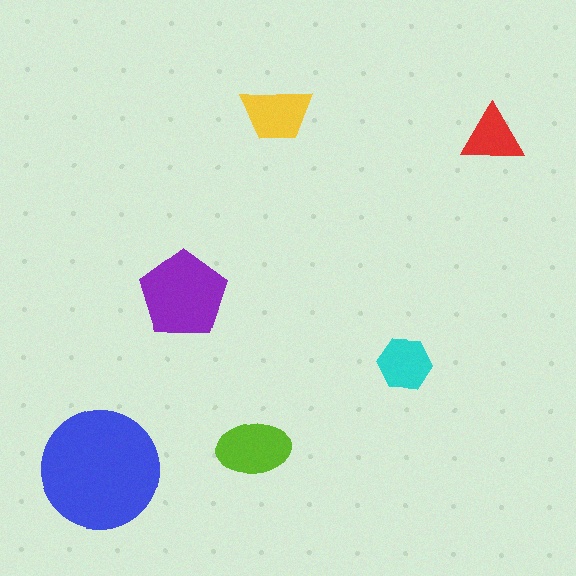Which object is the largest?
The blue circle.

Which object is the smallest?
The red triangle.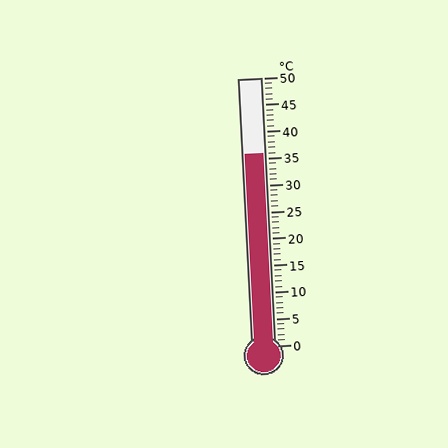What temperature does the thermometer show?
The thermometer shows approximately 36°C.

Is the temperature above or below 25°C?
The temperature is above 25°C.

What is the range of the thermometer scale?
The thermometer scale ranges from 0°C to 50°C.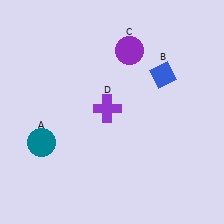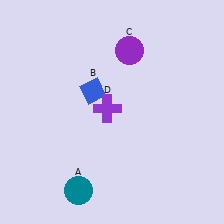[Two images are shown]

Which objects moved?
The objects that moved are: the teal circle (A), the blue diamond (B).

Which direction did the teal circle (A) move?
The teal circle (A) moved down.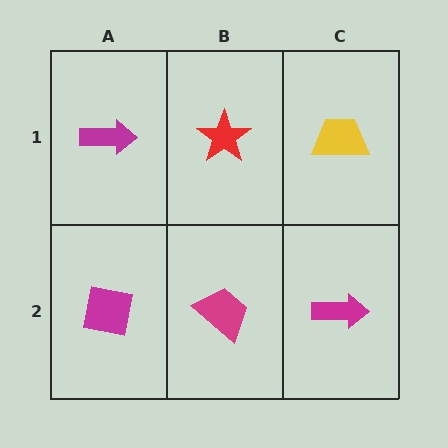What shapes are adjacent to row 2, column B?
A red star (row 1, column B), a magenta square (row 2, column A), a magenta arrow (row 2, column C).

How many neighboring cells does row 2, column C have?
2.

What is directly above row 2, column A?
A magenta arrow.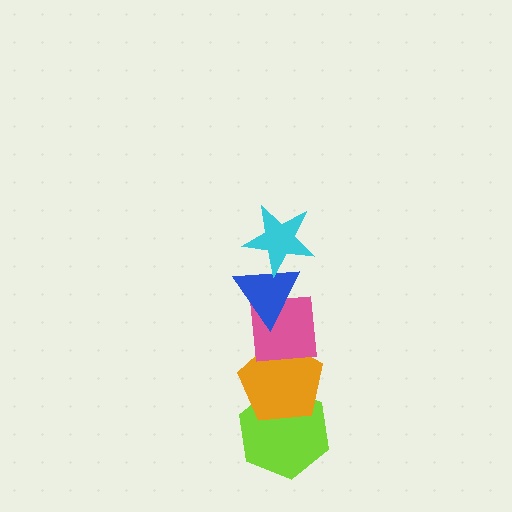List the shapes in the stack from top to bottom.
From top to bottom: the cyan star, the blue triangle, the pink square, the orange pentagon, the lime hexagon.